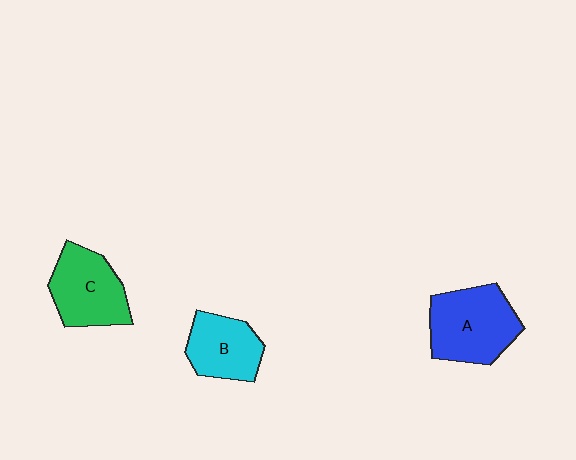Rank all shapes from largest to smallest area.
From largest to smallest: A (blue), C (green), B (cyan).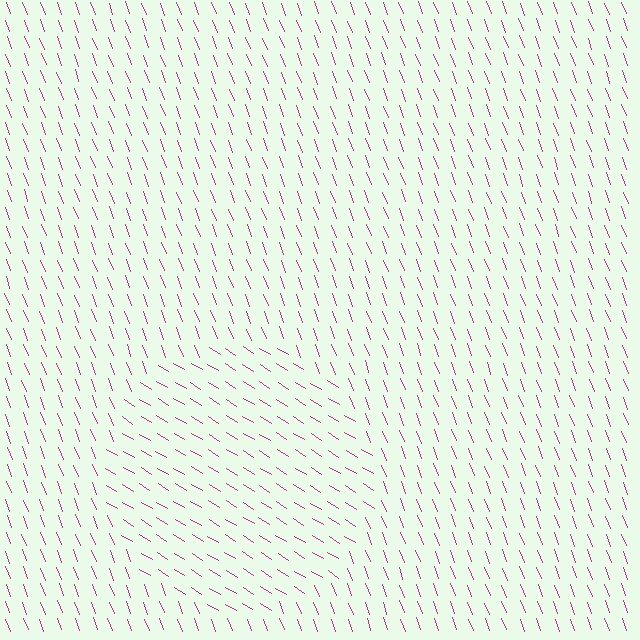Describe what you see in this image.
The image is filled with small magenta line segments. A circle region in the image has lines oriented differently from the surrounding lines, creating a visible texture boundary.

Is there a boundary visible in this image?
Yes, there is a texture boundary formed by a change in line orientation.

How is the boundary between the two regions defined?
The boundary is defined purely by a change in line orientation (approximately 38 degrees difference). All lines are the same color and thickness.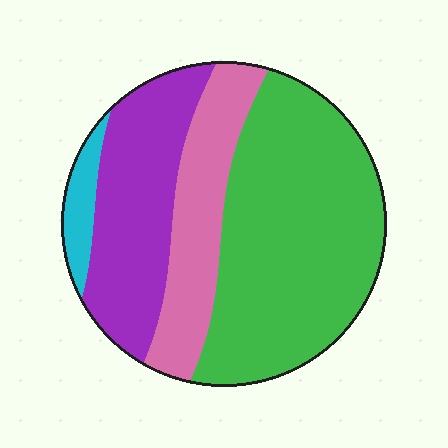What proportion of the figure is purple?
Purple takes up about one quarter (1/4) of the figure.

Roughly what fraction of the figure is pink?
Pink covers about 20% of the figure.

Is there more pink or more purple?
Purple.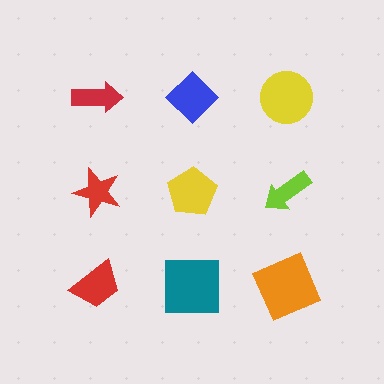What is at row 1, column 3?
A yellow circle.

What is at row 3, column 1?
A red trapezoid.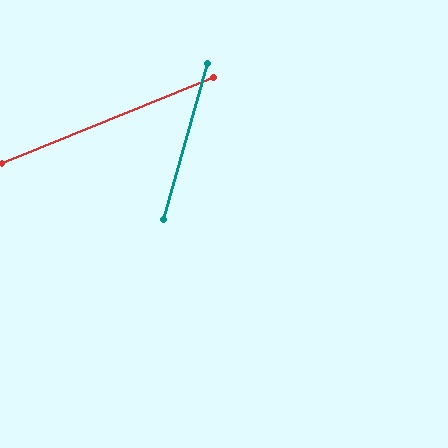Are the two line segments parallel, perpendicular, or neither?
Neither parallel nor perpendicular — they differ by about 52°.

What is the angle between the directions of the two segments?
Approximately 52 degrees.